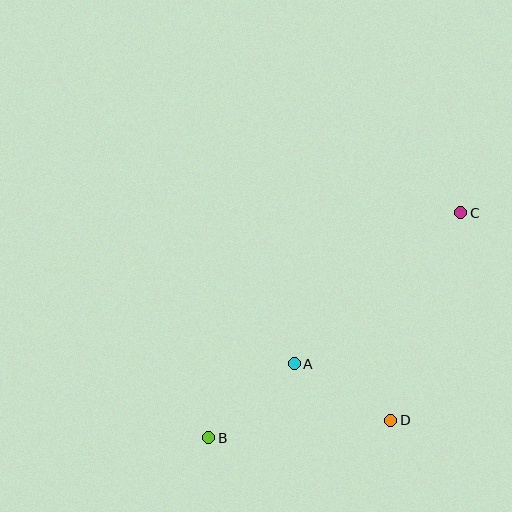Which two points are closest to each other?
Points A and D are closest to each other.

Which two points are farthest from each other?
Points B and C are farthest from each other.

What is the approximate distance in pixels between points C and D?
The distance between C and D is approximately 219 pixels.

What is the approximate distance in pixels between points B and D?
The distance between B and D is approximately 183 pixels.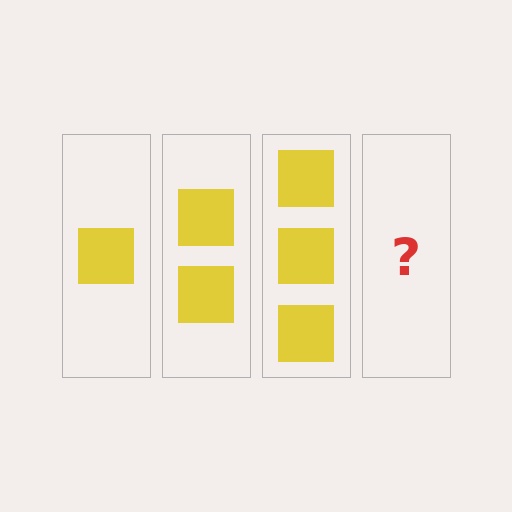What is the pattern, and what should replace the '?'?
The pattern is that each step adds one more square. The '?' should be 4 squares.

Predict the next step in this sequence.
The next step is 4 squares.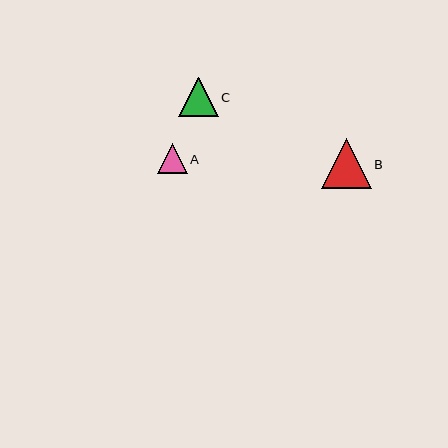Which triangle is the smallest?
Triangle A is the smallest with a size of approximately 30 pixels.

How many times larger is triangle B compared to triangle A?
Triangle B is approximately 1.6 times the size of triangle A.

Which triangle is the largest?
Triangle B is the largest with a size of approximately 50 pixels.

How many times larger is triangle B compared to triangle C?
Triangle B is approximately 1.3 times the size of triangle C.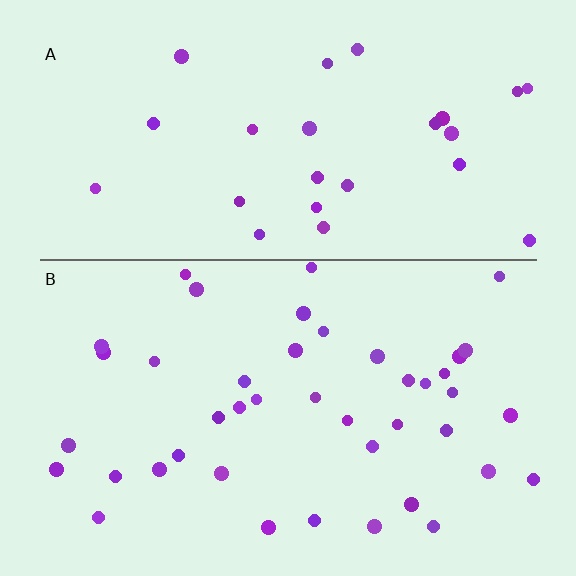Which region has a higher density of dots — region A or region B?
B (the bottom).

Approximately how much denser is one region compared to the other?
Approximately 1.6× — region B over region A.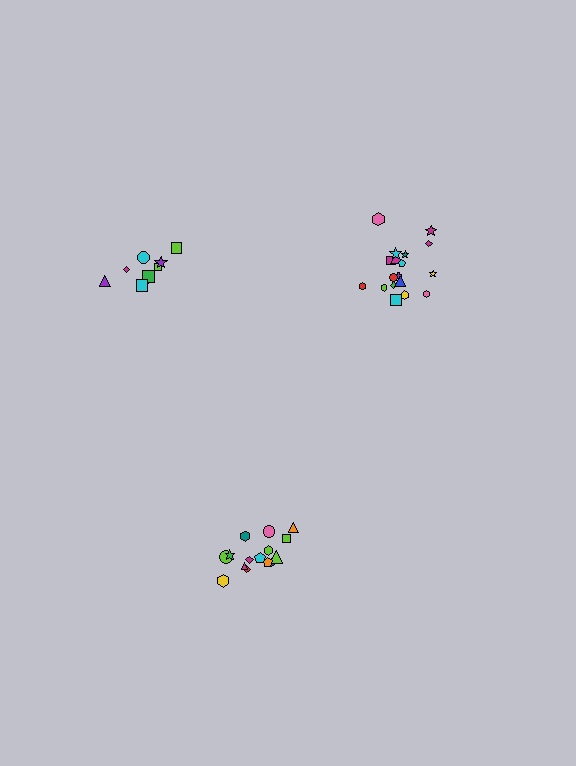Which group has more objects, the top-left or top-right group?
The top-right group.